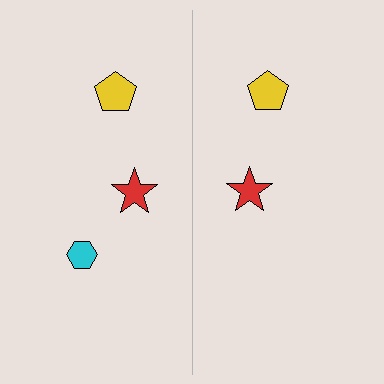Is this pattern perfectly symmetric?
No, the pattern is not perfectly symmetric. A cyan hexagon is missing from the right side.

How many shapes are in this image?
There are 5 shapes in this image.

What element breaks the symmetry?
A cyan hexagon is missing from the right side.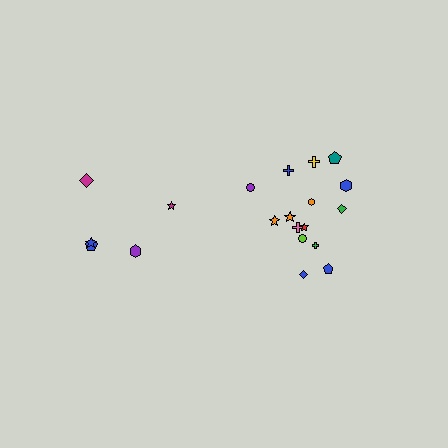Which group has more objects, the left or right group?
The right group.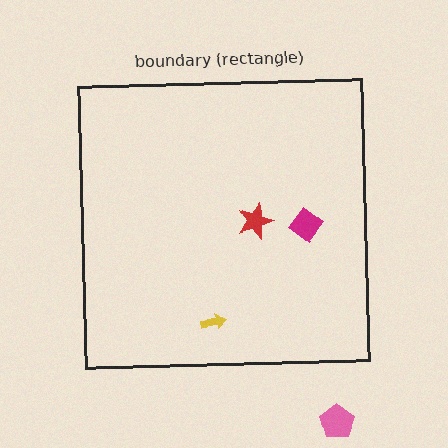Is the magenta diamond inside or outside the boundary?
Inside.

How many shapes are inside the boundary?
3 inside, 1 outside.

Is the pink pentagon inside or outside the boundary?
Outside.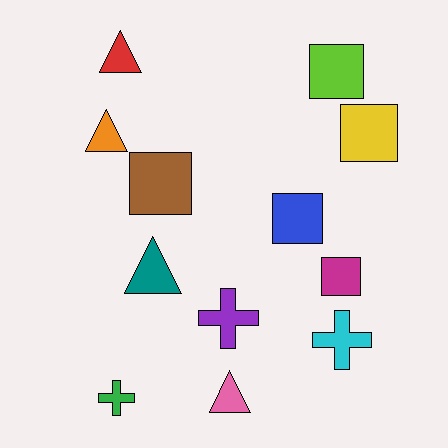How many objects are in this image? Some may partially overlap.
There are 12 objects.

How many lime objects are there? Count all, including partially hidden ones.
There is 1 lime object.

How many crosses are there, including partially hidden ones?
There are 3 crosses.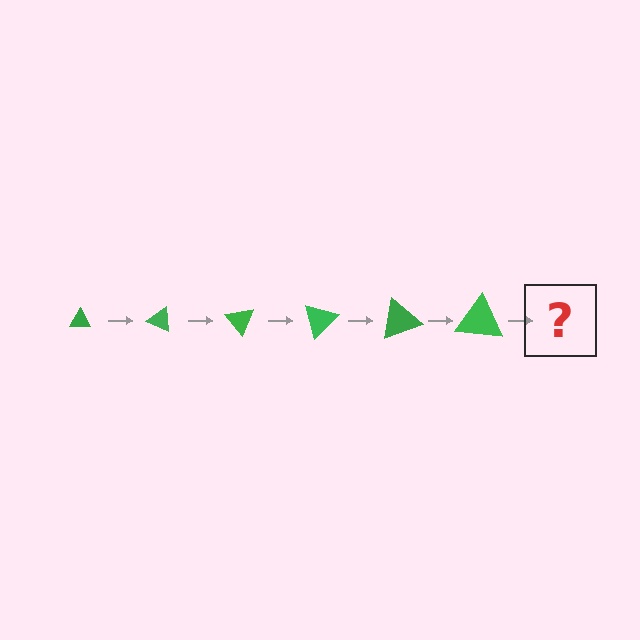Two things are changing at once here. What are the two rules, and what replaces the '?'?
The two rules are that the triangle grows larger each step and it rotates 25 degrees each step. The '?' should be a triangle, larger than the previous one and rotated 150 degrees from the start.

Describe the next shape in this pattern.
It should be a triangle, larger than the previous one and rotated 150 degrees from the start.